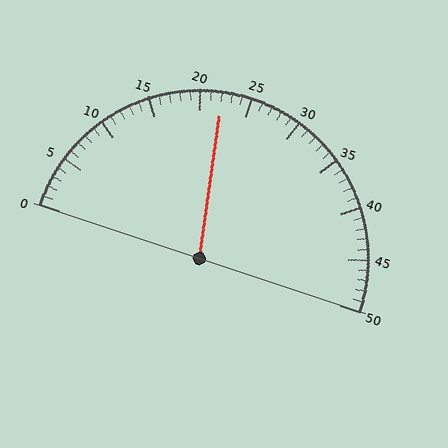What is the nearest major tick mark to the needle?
The nearest major tick mark is 20.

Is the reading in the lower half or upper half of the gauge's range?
The reading is in the lower half of the range (0 to 50).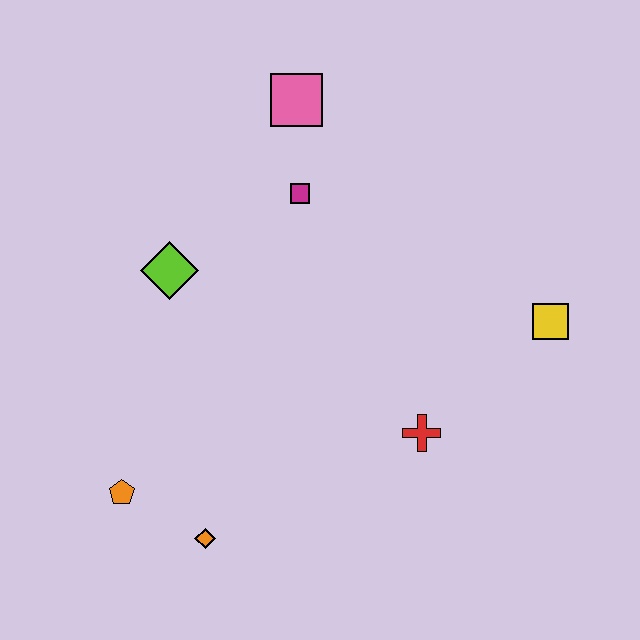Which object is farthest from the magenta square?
The orange diamond is farthest from the magenta square.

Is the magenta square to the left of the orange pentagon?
No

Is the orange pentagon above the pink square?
No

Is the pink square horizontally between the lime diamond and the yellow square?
Yes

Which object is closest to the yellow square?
The red cross is closest to the yellow square.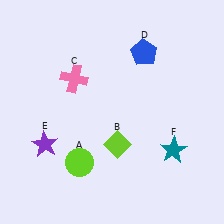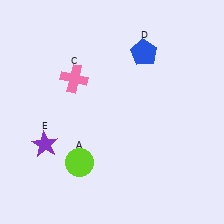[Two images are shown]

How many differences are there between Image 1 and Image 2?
There are 2 differences between the two images.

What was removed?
The teal star (F), the lime diamond (B) were removed in Image 2.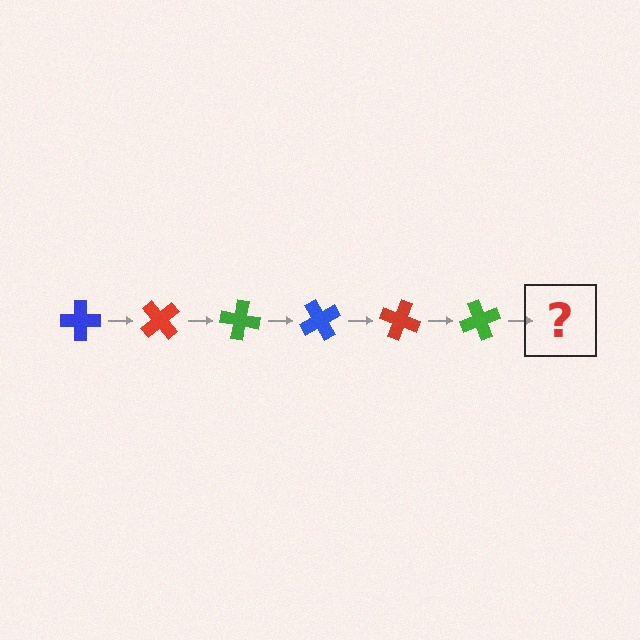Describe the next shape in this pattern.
It should be a blue cross, rotated 300 degrees from the start.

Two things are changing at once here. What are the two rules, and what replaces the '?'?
The two rules are that it rotates 50 degrees each step and the color cycles through blue, red, and green. The '?' should be a blue cross, rotated 300 degrees from the start.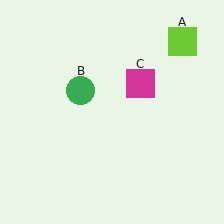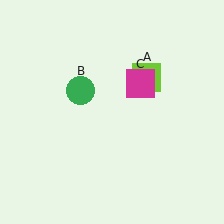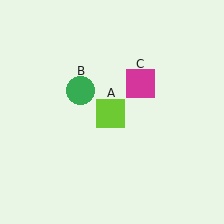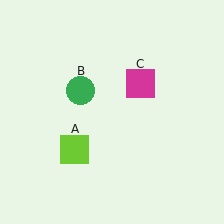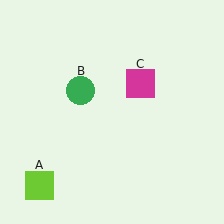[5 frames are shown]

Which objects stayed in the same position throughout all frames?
Green circle (object B) and magenta square (object C) remained stationary.